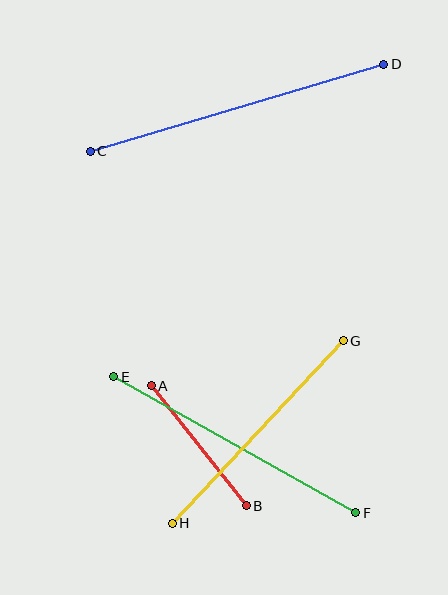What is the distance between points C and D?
The distance is approximately 306 pixels.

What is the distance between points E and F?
The distance is approximately 278 pixels.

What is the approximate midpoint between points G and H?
The midpoint is at approximately (258, 432) pixels.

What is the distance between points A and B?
The distance is approximately 153 pixels.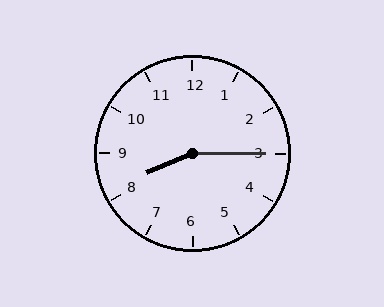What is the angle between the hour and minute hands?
Approximately 158 degrees.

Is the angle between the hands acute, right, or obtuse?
It is obtuse.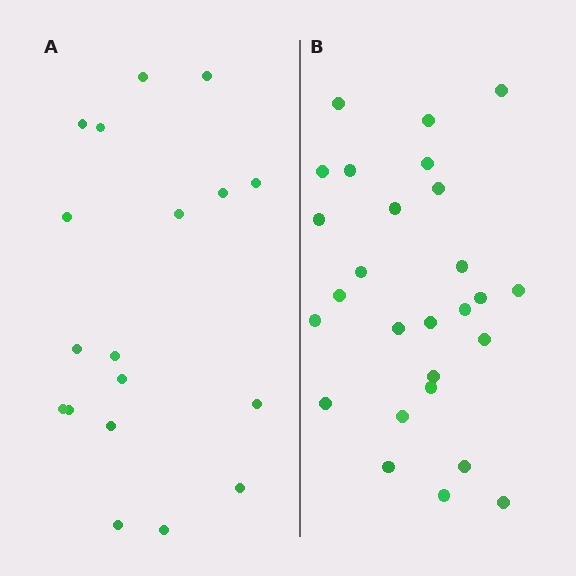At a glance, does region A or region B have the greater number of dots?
Region B (the right region) has more dots.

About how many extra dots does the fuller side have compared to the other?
Region B has roughly 8 or so more dots than region A.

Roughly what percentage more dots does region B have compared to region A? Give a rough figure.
About 50% more.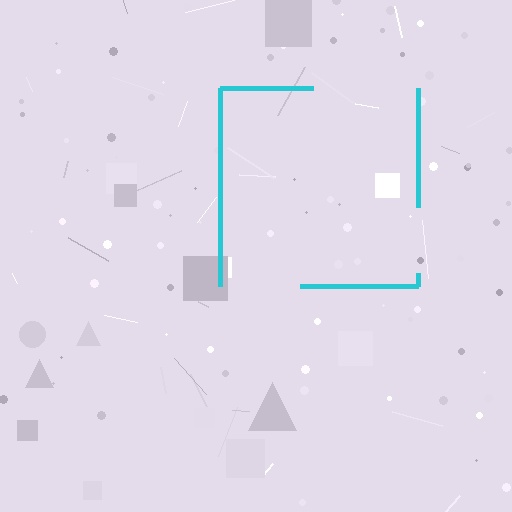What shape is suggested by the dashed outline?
The dashed outline suggests a square.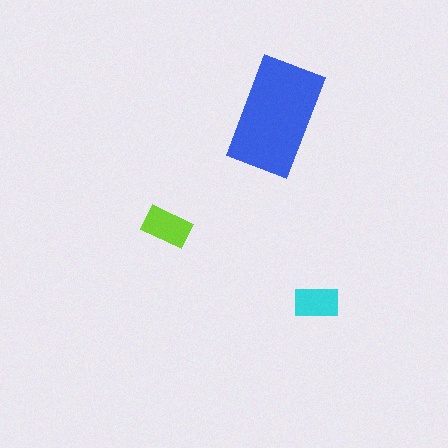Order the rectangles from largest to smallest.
the blue one, the lime one, the cyan one.